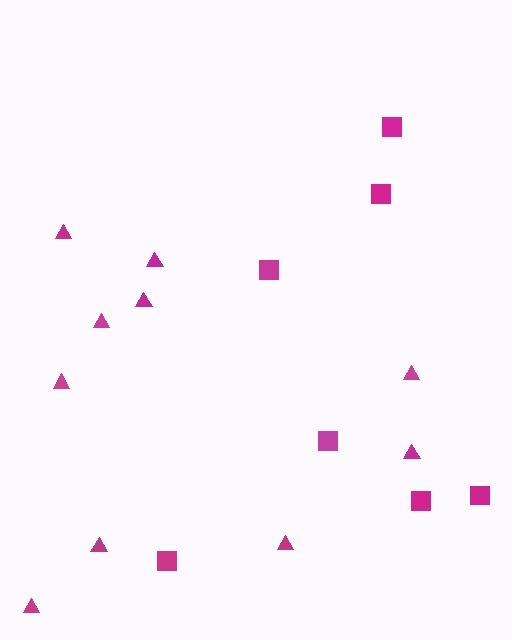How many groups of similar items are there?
There are 2 groups: one group of squares (7) and one group of triangles (10).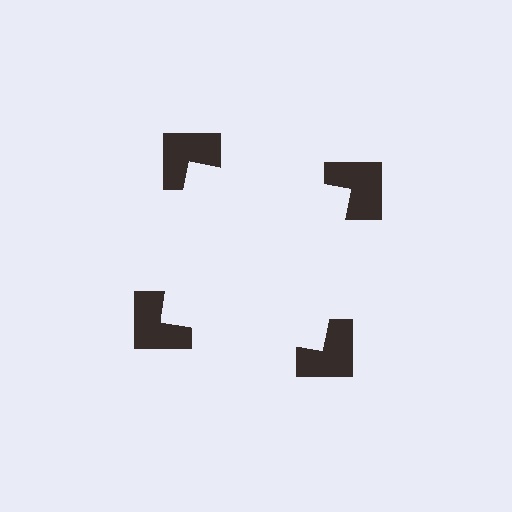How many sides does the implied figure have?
4 sides.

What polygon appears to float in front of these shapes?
An illusory square — its edges are inferred from the aligned wedge cuts in the notched squares, not physically drawn.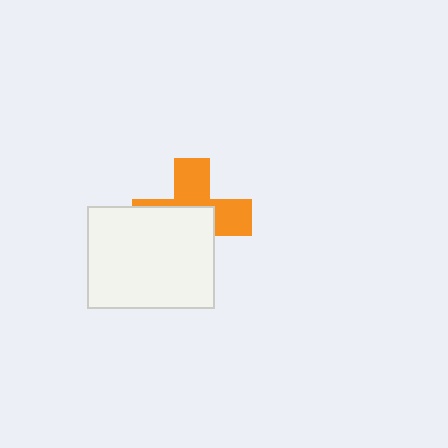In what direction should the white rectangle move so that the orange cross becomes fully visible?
The white rectangle should move toward the lower-left. That is the shortest direction to clear the overlap and leave the orange cross fully visible.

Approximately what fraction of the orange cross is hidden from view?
Roughly 55% of the orange cross is hidden behind the white rectangle.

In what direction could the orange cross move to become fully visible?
The orange cross could move toward the upper-right. That would shift it out from behind the white rectangle entirely.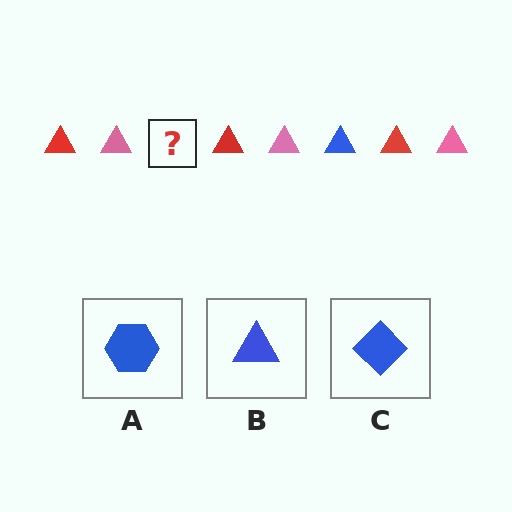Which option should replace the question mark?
Option B.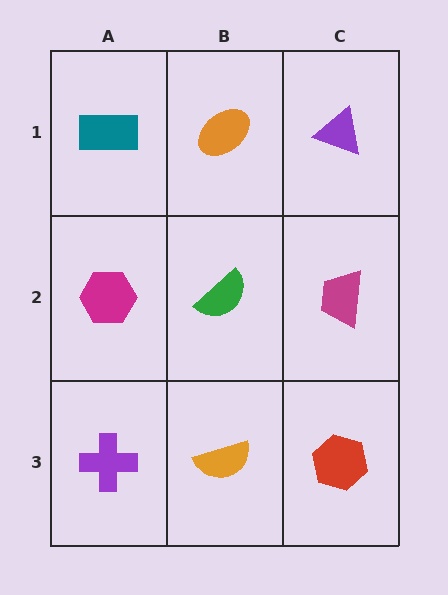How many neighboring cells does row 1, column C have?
2.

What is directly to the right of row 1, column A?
An orange ellipse.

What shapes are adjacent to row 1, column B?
A green semicircle (row 2, column B), a teal rectangle (row 1, column A), a purple triangle (row 1, column C).